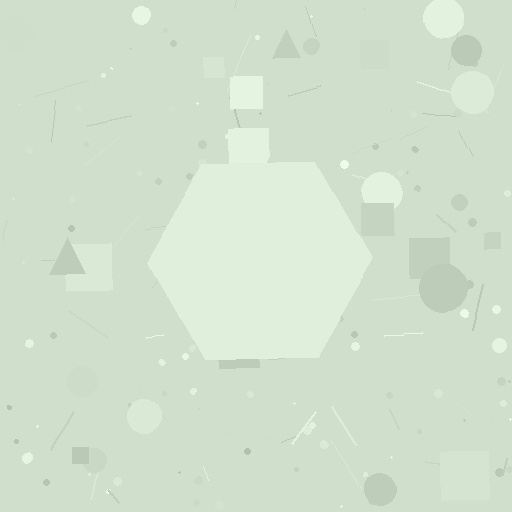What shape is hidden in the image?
A hexagon is hidden in the image.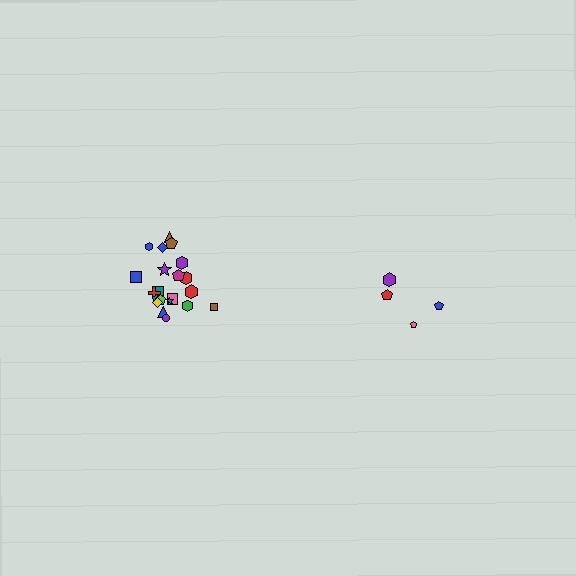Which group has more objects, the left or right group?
The left group.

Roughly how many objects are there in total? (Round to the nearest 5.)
Roughly 25 objects in total.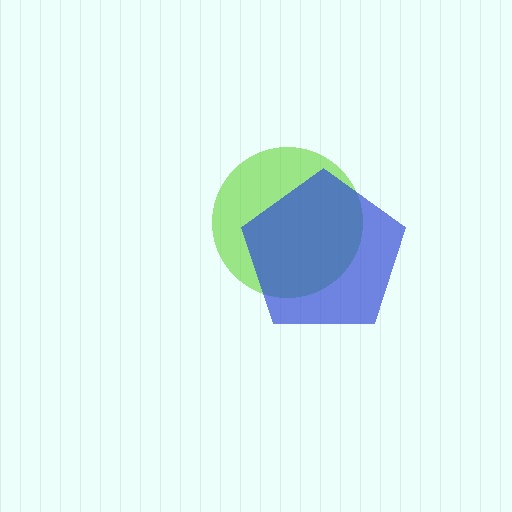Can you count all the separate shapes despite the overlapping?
Yes, there are 2 separate shapes.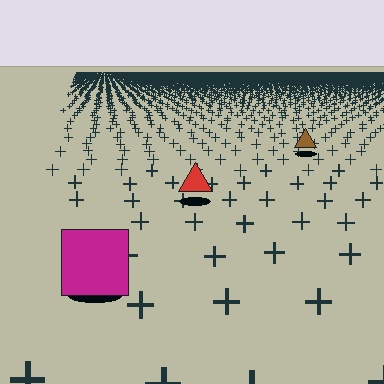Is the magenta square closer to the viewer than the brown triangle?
Yes. The magenta square is closer — you can tell from the texture gradient: the ground texture is coarser near it.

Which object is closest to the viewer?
The magenta square is closest. The texture marks near it are larger and more spread out.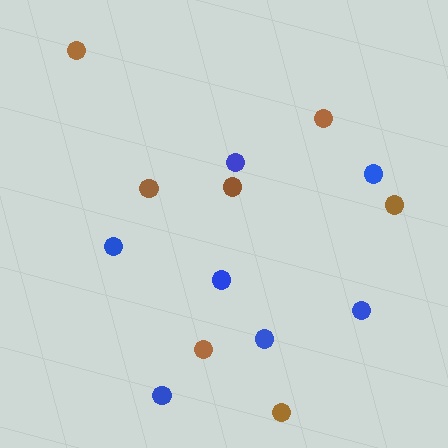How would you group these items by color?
There are 2 groups: one group of brown circles (7) and one group of blue circles (7).